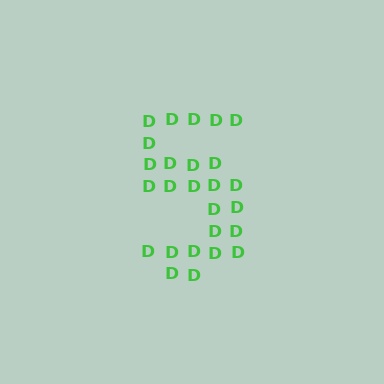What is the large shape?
The large shape is the digit 5.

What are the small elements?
The small elements are letter D's.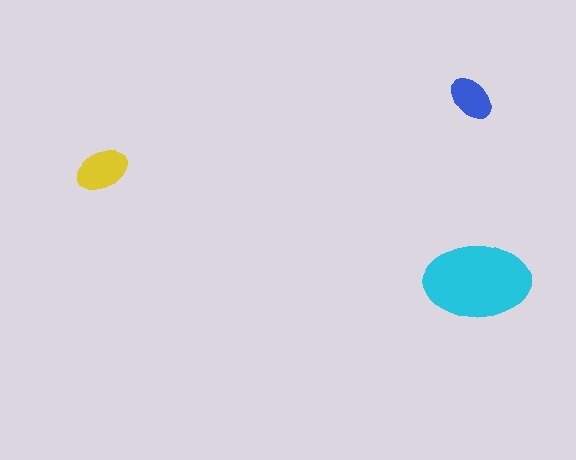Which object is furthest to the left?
The yellow ellipse is leftmost.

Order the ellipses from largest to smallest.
the cyan one, the yellow one, the blue one.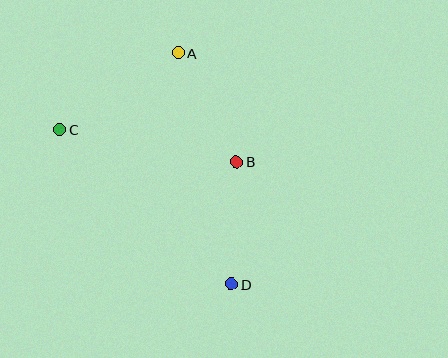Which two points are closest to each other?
Points B and D are closest to each other.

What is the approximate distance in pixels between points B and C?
The distance between B and C is approximately 180 pixels.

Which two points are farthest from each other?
Points A and D are farthest from each other.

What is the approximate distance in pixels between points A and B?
The distance between A and B is approximately 123 pixels.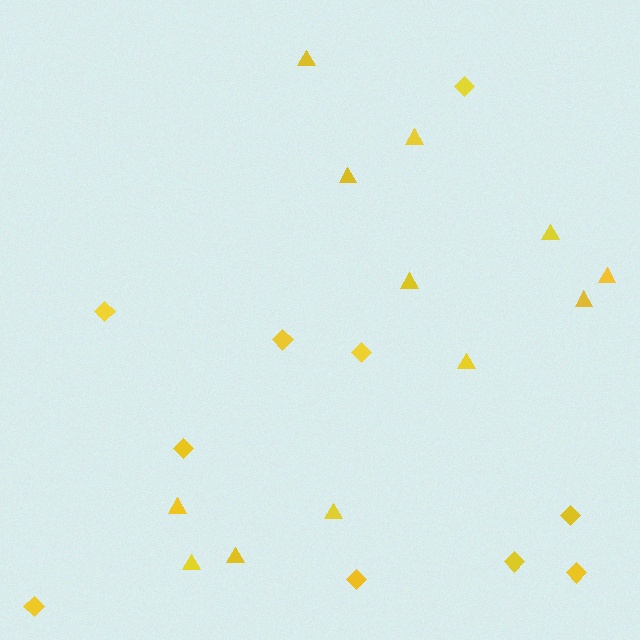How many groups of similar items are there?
There are 2 groups: one group of diamonds (10) and one group of triangles (12).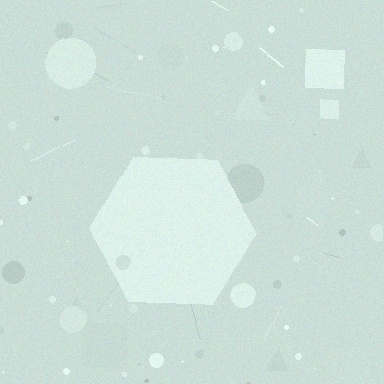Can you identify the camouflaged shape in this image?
The camouflaged shape is a hexagon.